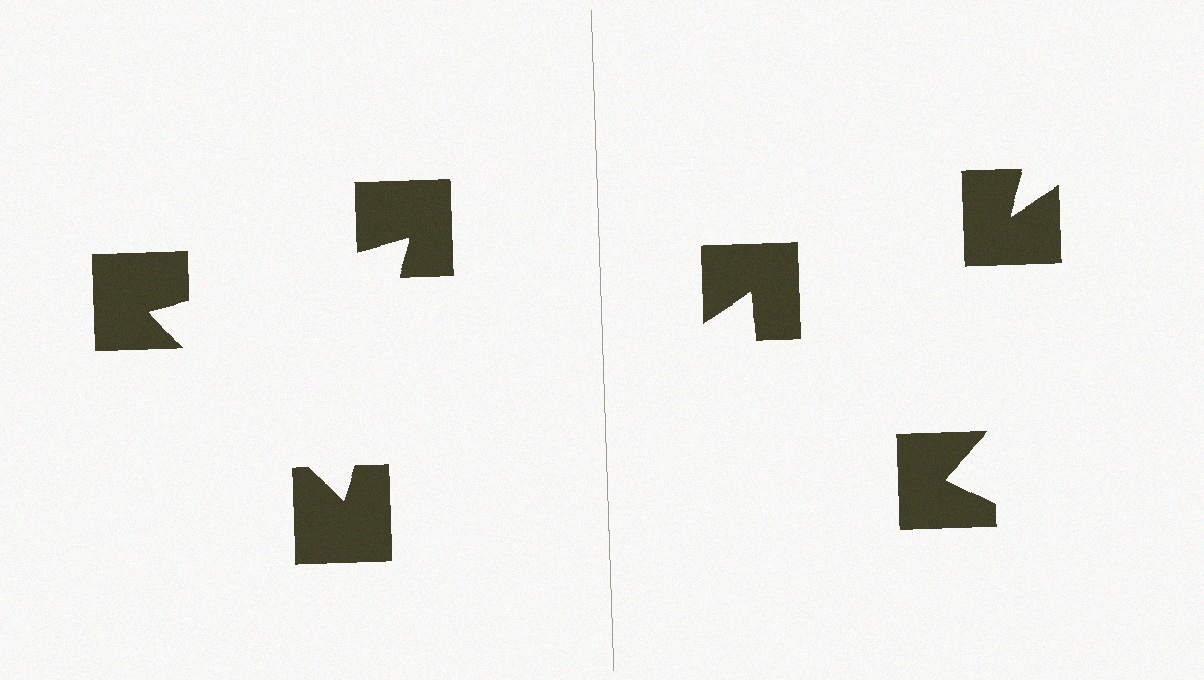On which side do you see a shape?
An illusory triangle appears on the left side. On the right side the wedge cuts are rotated, so no coherent shape forms.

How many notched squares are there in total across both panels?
6 — 3 on each side.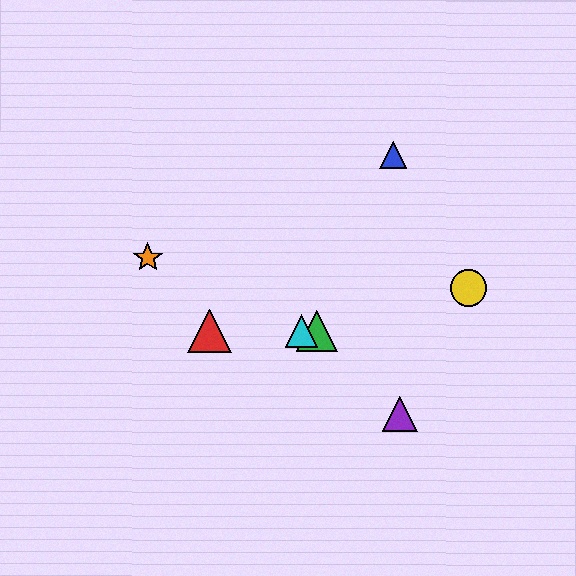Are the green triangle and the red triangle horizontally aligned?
Yes, both are at y≈331.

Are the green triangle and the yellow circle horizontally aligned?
No, the green triangle is at y≈331 and the yellow circle is at y≈287.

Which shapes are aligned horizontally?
The red triangle, the green triangle, the cyan triangle are aligned horizontally.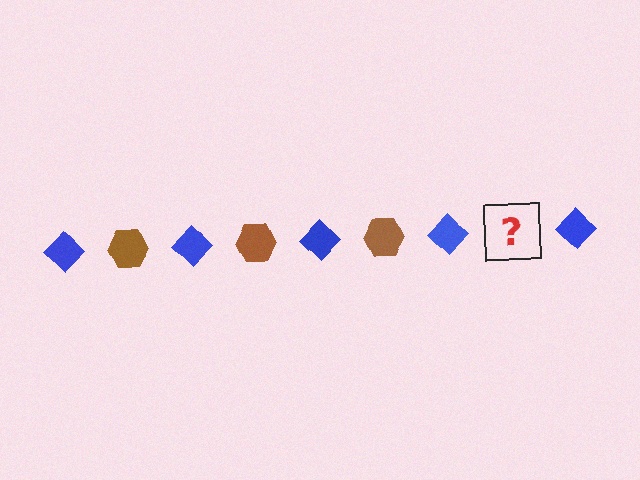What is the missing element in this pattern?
The missing element is a brown hexagon.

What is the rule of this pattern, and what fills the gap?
The rule is that the pattern alternates between blue diamond and brown hexagon. The gap should be filled with a brown hexagon.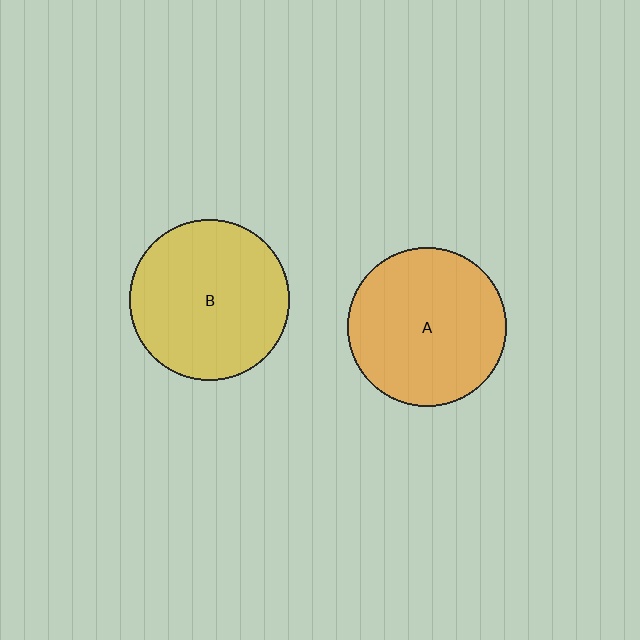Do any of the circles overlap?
No, none of the circles overlap.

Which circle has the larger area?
Circle B (yellow).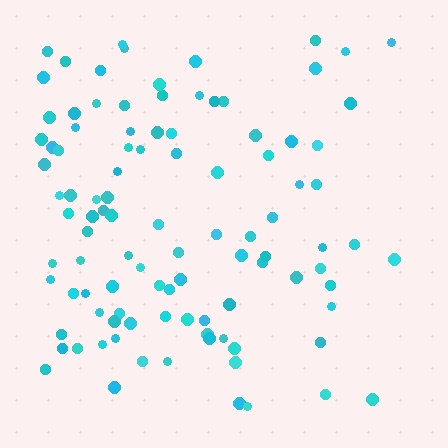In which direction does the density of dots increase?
From right to left, with the left side densest.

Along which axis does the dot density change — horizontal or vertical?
Horizontal.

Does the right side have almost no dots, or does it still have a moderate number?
Still a moderate number, just noticeably fewer than the left.